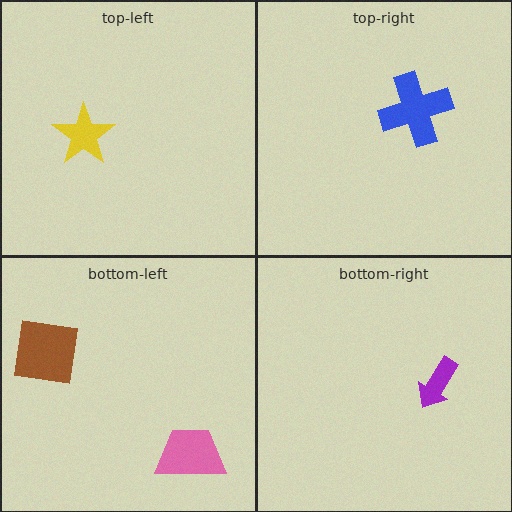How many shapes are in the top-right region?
1.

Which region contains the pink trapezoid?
The bottom-left region.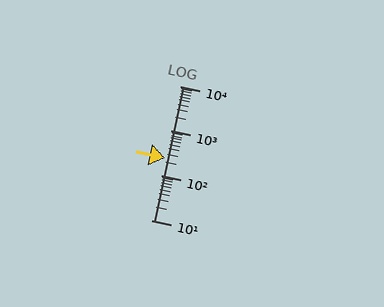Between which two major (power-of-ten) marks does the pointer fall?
The pointer is between 100 and 1000.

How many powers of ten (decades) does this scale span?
The scale spans 3 decades, from 10 to 10000.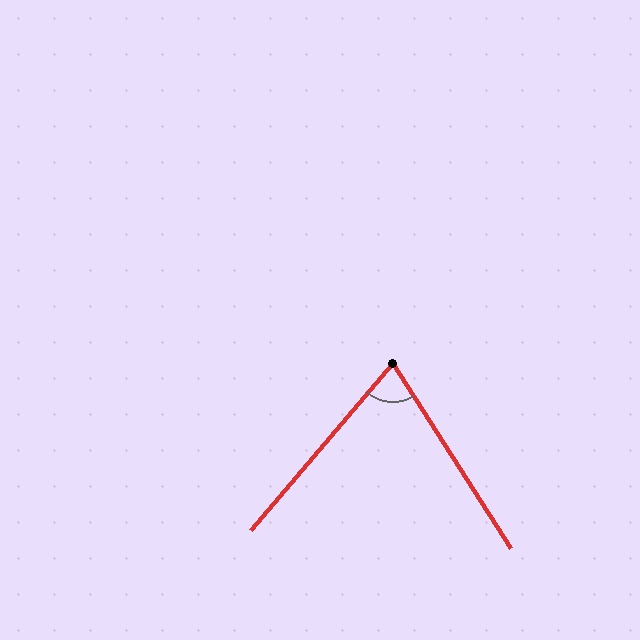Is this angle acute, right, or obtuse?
It is acute.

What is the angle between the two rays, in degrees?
Approximately 73 degrees.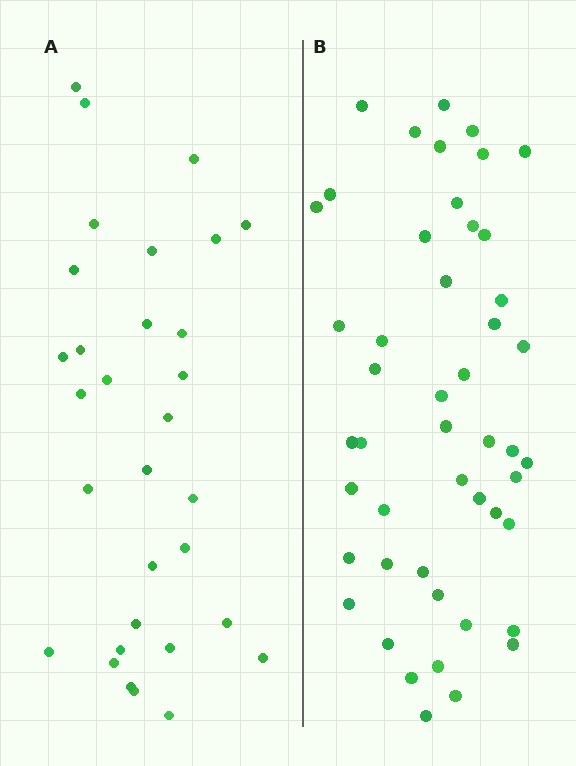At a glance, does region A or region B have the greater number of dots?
Region B (the right region) has more dots.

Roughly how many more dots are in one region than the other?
Region B has approximately 15 more dots than region A.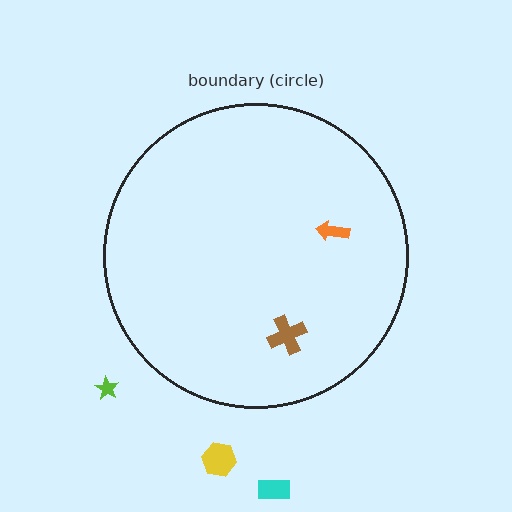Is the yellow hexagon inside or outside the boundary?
Outside.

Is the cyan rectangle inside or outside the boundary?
Outside.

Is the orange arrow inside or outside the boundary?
Inside.